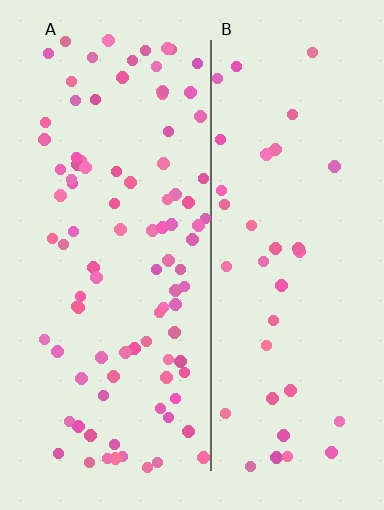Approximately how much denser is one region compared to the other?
Approximately 2.5× — region A over region B.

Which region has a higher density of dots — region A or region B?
A (the left).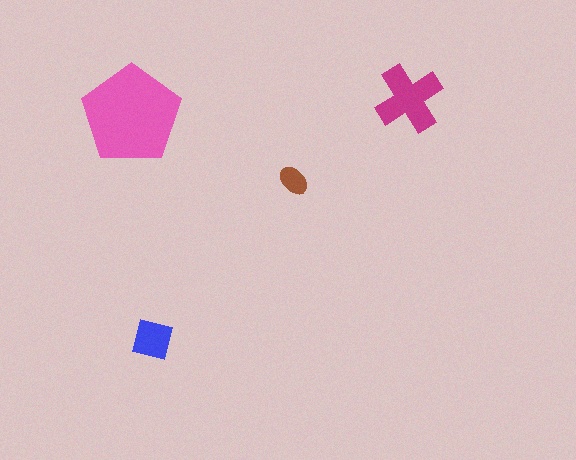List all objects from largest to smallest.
The pink pentagon, the magenta cross, the blue square, the brown ellipse.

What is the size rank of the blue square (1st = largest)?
3rd.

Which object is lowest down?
The blue square is bottommost.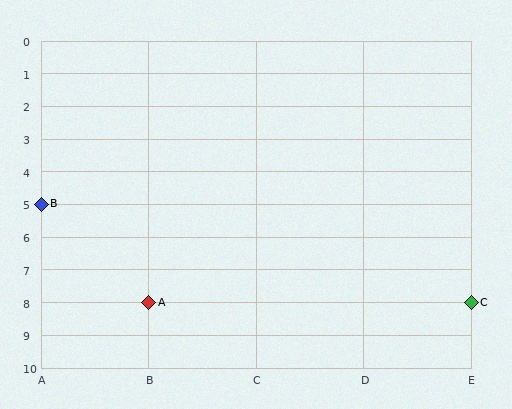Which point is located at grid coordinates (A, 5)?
Point B is at (A, 5).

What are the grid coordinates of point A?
Point A is at grid coordinates (B, 8).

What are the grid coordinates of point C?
Point C is at grid coordinates (E, 8).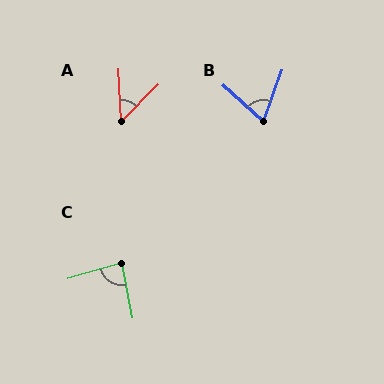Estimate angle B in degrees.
Approximately 67 degrees.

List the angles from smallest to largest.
A (47°), B (67°), C (85°).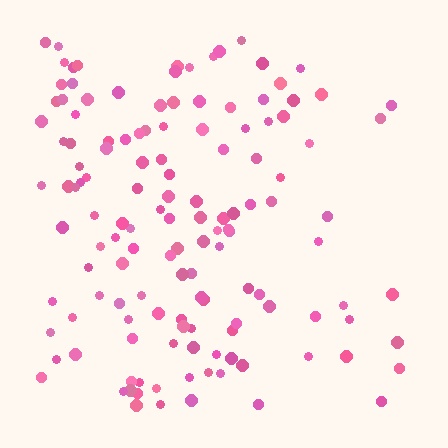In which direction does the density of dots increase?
From right to left, with the left side densest.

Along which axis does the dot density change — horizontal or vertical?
Horizontal.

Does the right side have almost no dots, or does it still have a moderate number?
Still a moderate number, just noticeably fewer than the left.